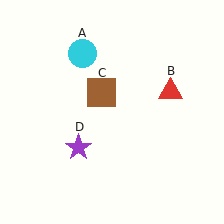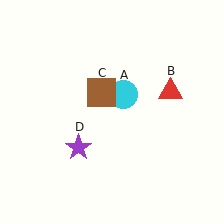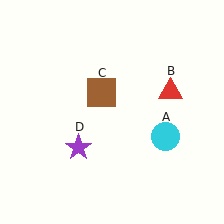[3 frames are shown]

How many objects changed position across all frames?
1 object changed position: cyan circle (object A).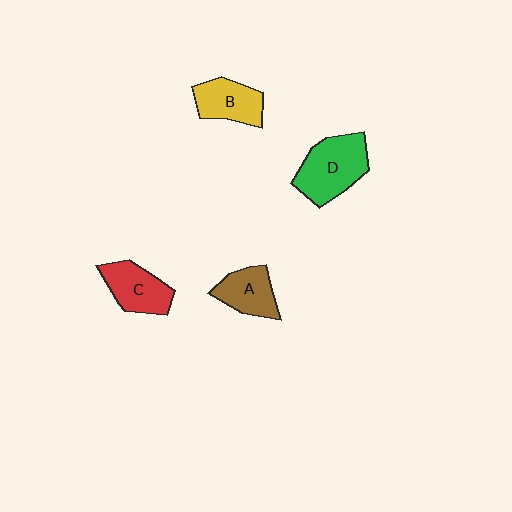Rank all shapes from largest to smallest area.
From largest to smallest: D (green), C (red), B (yellow), A (brown).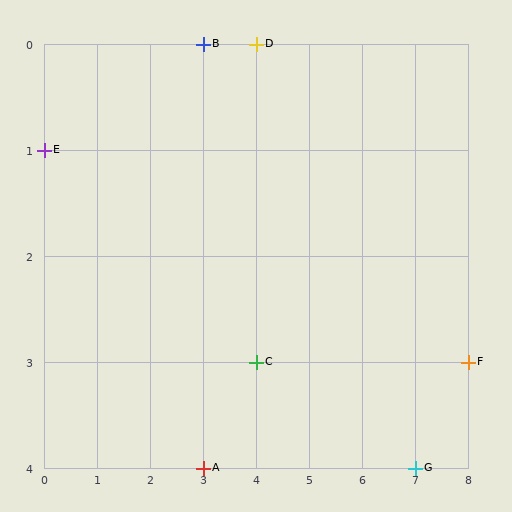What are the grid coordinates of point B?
Point B is at grid coordinates (3, 0).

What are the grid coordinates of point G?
Point G is at grid coordinates (7, 4).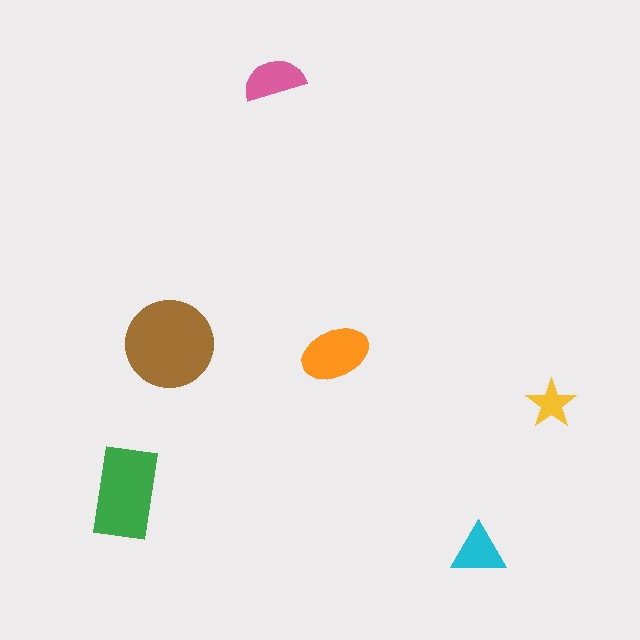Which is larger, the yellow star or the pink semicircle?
The pink semicircle.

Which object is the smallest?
The yellow star.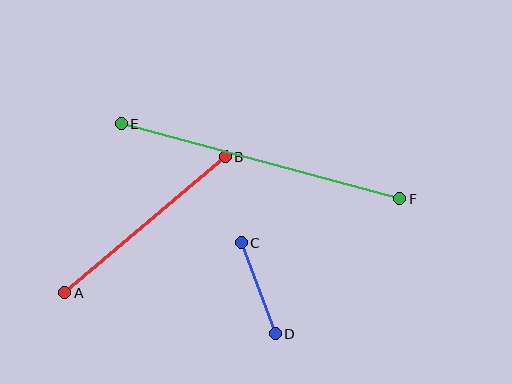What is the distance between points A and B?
The distance is approximately 210 pixels.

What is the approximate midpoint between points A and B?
The midpoint is at approximately (145, 225) pixels.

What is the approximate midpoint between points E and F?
The midpoint is at approximately (260, 161) pixels.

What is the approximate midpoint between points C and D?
The midpoint is at approximately (258, 288) pixels.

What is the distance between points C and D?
The distance is approximately 97 pixels.